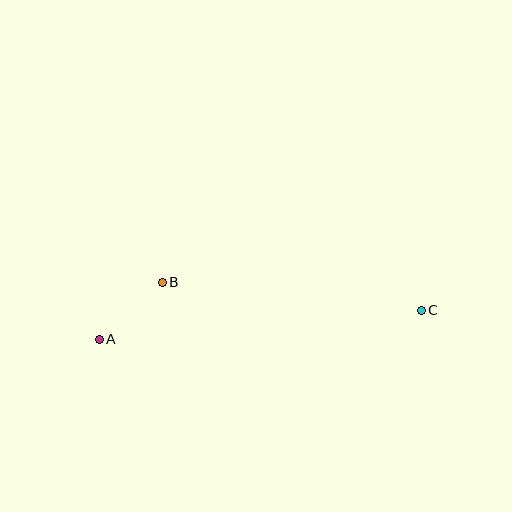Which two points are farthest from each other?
Points A and C are farthest from each other.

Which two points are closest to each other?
Points A and B are closest to each other.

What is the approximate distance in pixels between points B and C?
The distance between B and C is approximately 261 pixels.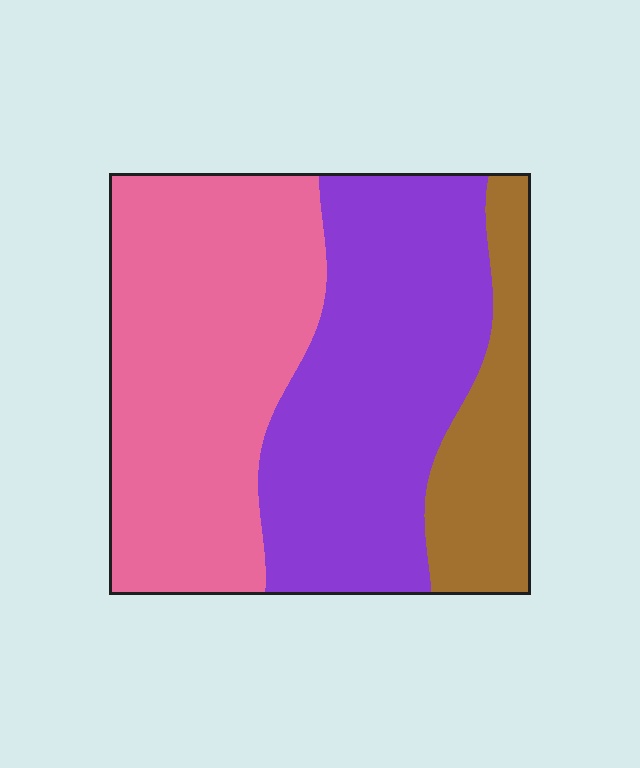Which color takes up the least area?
Brown, at roughly 15%.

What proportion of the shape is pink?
Pink covers 43% of the shape.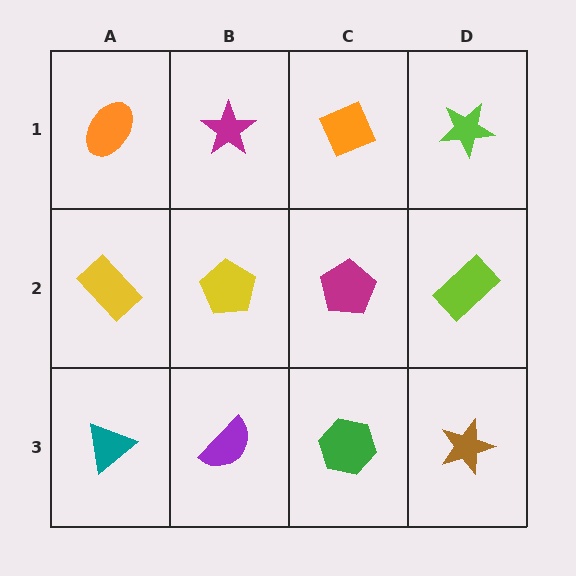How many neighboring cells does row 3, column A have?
2.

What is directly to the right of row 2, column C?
A lime rectangle.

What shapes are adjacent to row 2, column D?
A lime star (row 1, column D), a brown star (row 3, column D), a magenta pentagon (row 2, column C).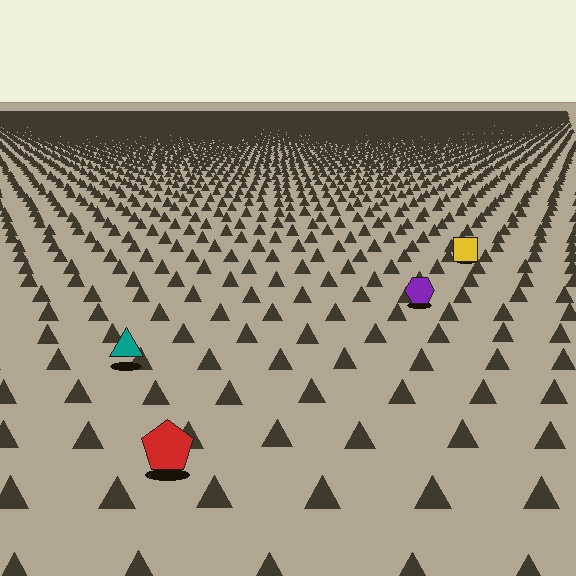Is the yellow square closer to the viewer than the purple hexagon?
No. The purple hexagon is closer — you can tell from the texture gradient: the ground texture is coarser near it.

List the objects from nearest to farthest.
From nearest to farthest: the red pentagon, the teal triangle, the purple hexagon, the yellow square.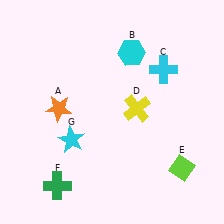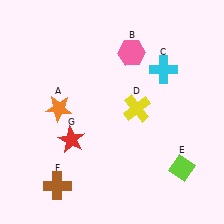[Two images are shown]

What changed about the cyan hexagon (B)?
In Image 1, B is cyan. In Image 2, it changed to pink.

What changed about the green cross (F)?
In Image 1, F is green. In Image 2, it changed to brown.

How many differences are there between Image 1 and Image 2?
There are 3 differences between the two images.